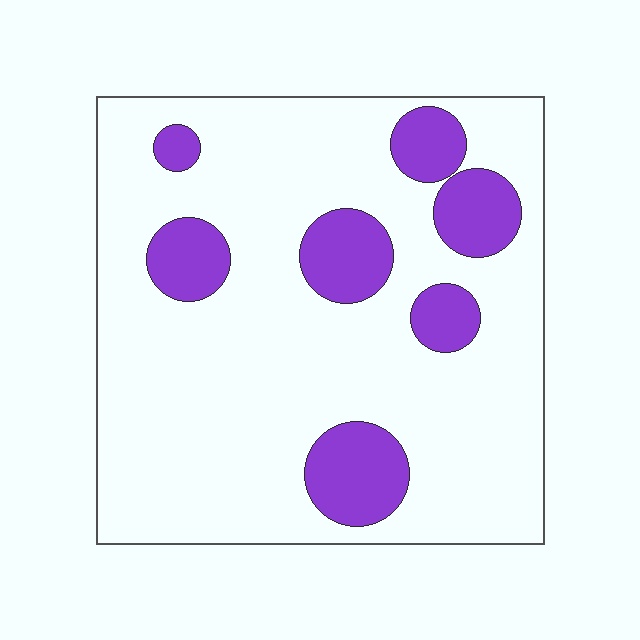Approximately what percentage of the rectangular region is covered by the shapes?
Approximately 20%.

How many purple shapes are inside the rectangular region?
7.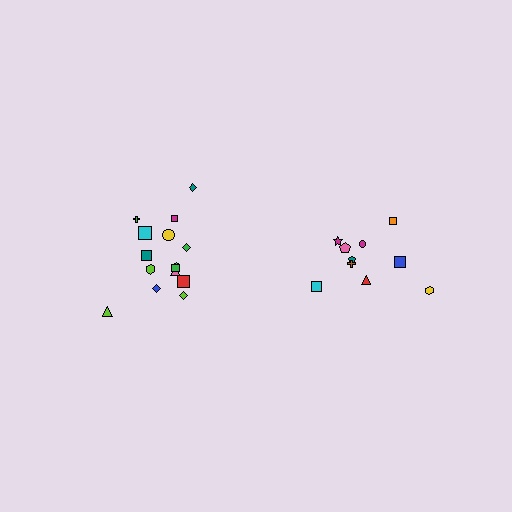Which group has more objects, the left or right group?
The left group.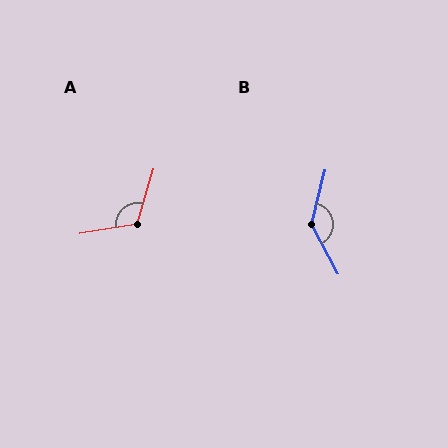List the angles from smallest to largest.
A (116°), B (138°).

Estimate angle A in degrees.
Approximately 116 degrees.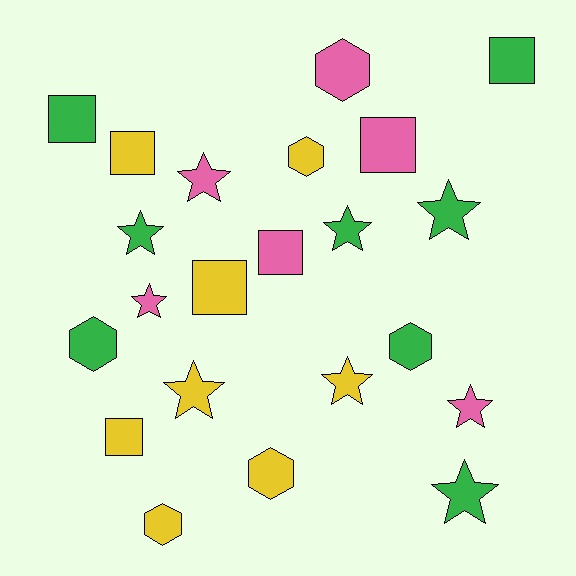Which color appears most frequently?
Yellow, with 8 objects.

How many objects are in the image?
There are 22 objects.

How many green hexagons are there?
There are 2 green hexagons.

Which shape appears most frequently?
Star, with 9 objects.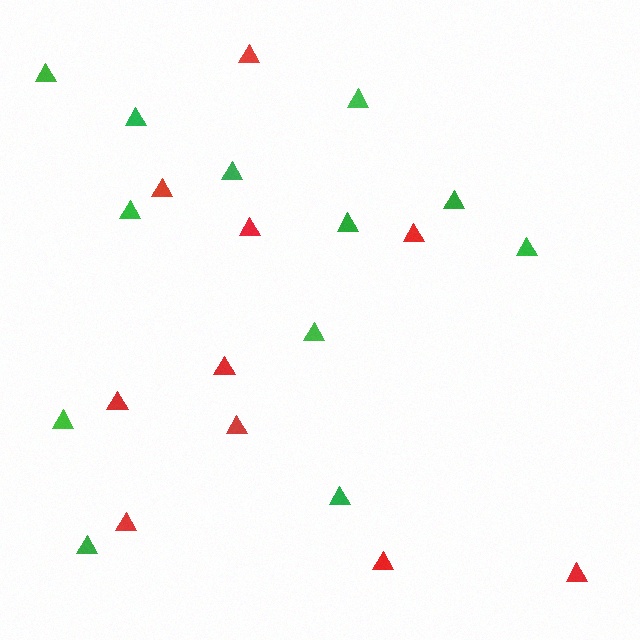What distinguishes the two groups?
There are 2 groups: one group of red triangles (10) and one group of green triangles (12).